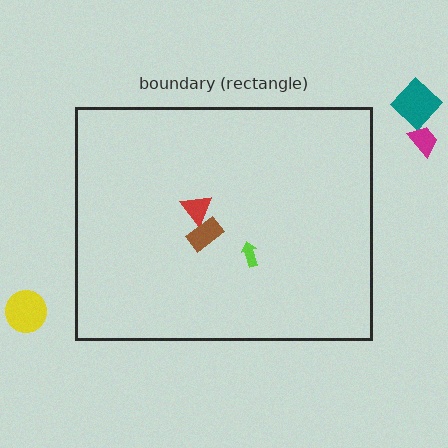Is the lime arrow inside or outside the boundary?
Inside.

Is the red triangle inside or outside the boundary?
Inside.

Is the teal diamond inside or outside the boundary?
Outside.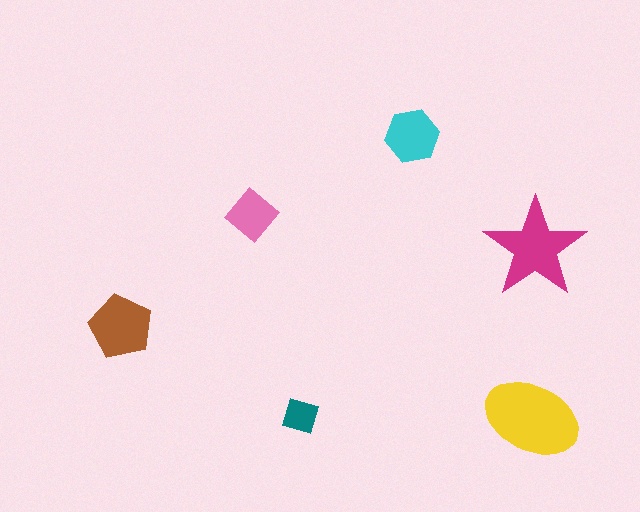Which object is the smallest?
The teal diamond.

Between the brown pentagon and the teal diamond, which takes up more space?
The brown pentagon.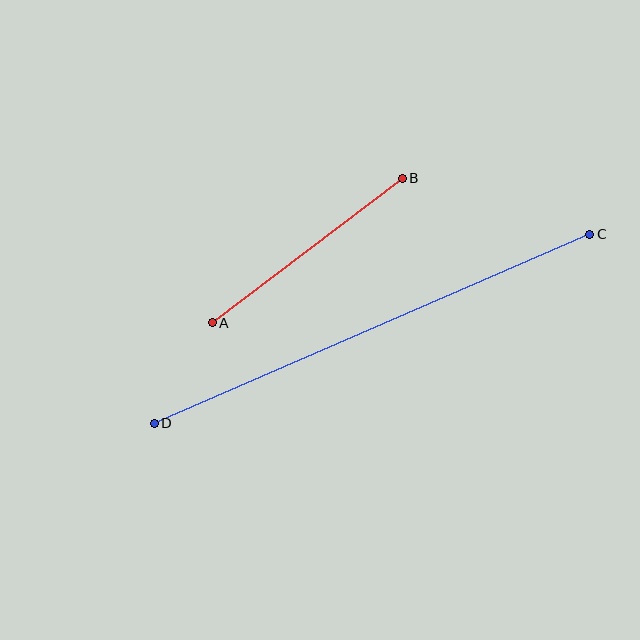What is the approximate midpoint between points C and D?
The midpoint is at approximately (372, 329) pixels.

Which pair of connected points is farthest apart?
Points C and D are farthest apart.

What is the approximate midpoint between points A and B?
The midpoint is at approximately (307, 251) pixels.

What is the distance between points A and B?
The distance is approximately 239 pixels.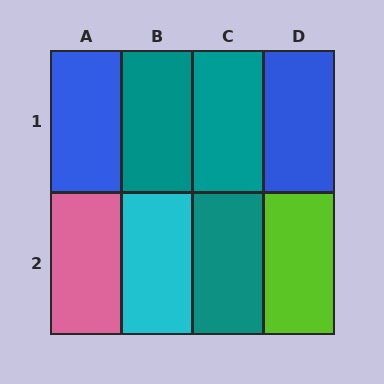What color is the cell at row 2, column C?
Teal.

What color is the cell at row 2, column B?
Cyan.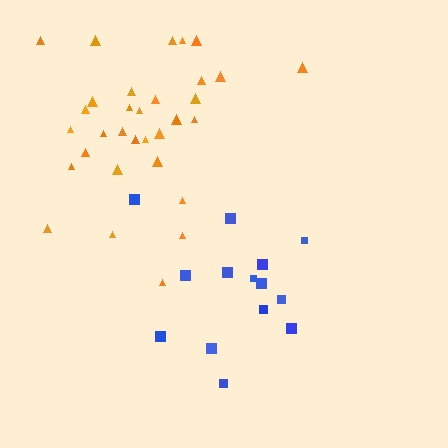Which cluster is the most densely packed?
Orange.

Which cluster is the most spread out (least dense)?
Blue.